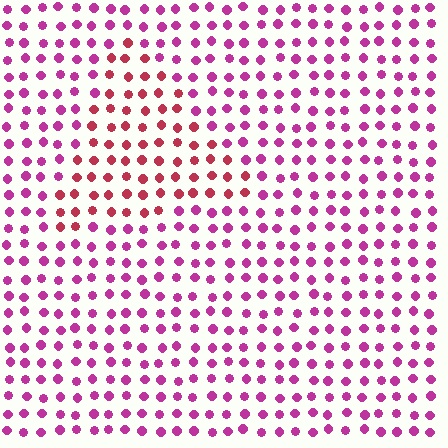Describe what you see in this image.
The image is filled with small magenta elements in a uniform arrangement. A triangle-shaped region is visible where the elements are tinted to a slightly different hue, forming a subtle color boundary.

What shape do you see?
I see a triangle.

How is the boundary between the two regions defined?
The boundary is defined purely by a slight shift in hue (about 35 degrees). Spacing, size, and orientation are identical on both sides.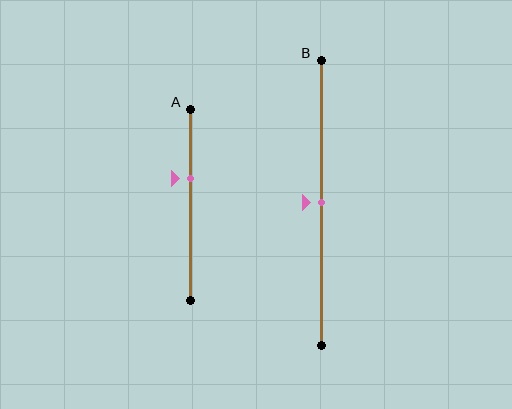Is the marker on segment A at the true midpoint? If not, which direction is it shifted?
No, the marker on segment A is shifted upward by about 14% of the segment length.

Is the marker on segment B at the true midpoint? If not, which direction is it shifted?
Yes, the marker on segment B is at the true midpoint.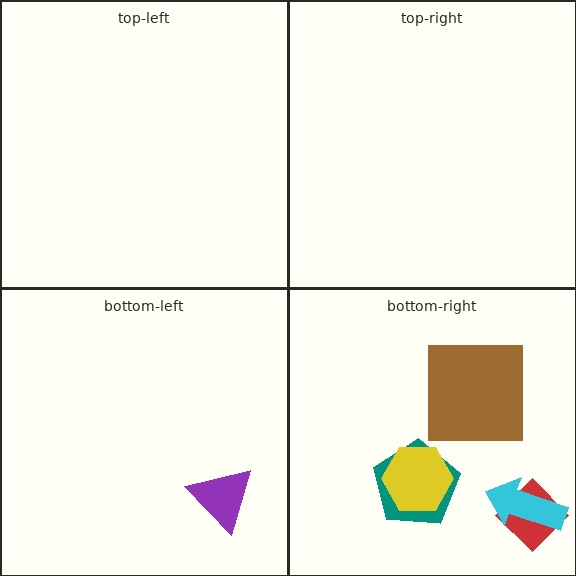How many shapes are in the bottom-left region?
1.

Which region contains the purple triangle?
The bottom-left region.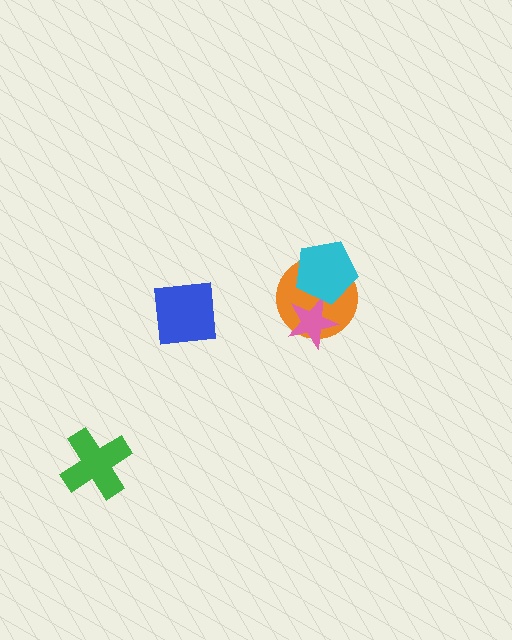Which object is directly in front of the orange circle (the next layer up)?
The pink star is directly in front of the orange circle.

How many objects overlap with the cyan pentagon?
2 objects overlap with the cyan pentagon.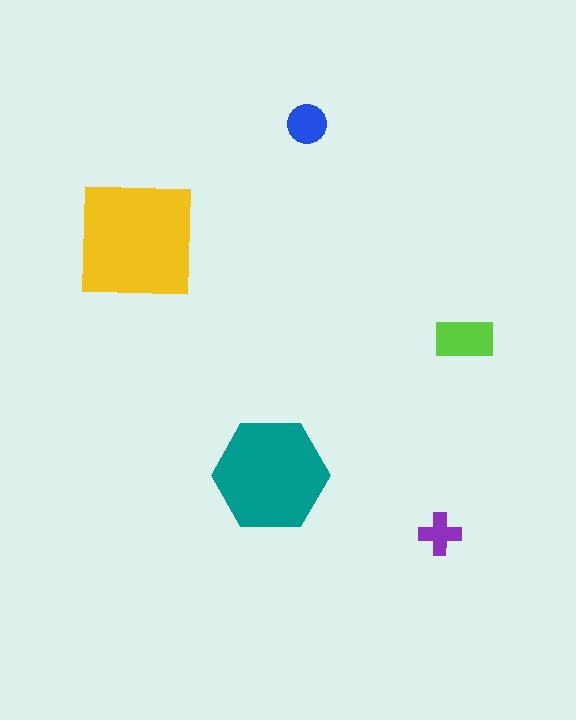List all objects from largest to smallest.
The yellow square, the teal hexagon, the lime rectangle, the blue circle, the purple cross.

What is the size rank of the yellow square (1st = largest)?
1st.